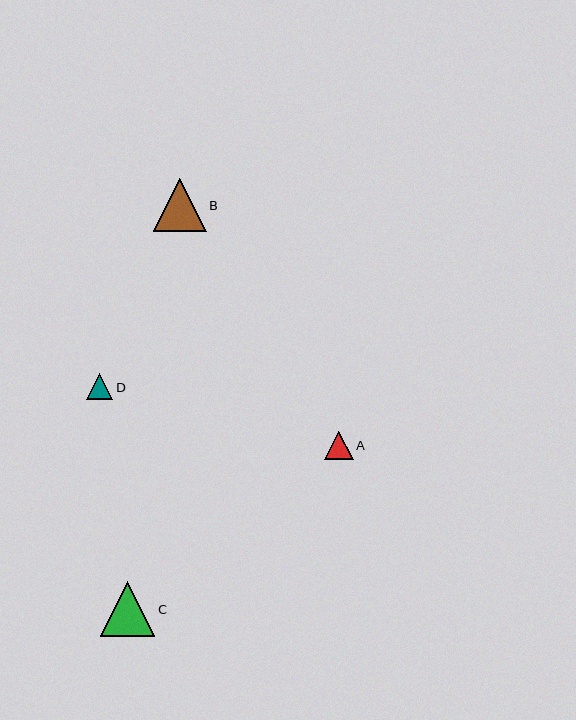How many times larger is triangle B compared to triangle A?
Triangle B is approximately 1.8 times the size of triangle A.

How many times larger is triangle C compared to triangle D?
Triangle C is approximately 2.1 times the size of triangle D.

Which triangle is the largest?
Triangle C is the largest with a size of approximately 54 pixels.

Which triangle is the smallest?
Triangle D is the smallest with a size of approximately 26 pixels.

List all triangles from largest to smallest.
From largest to smallest: C, B, A, D.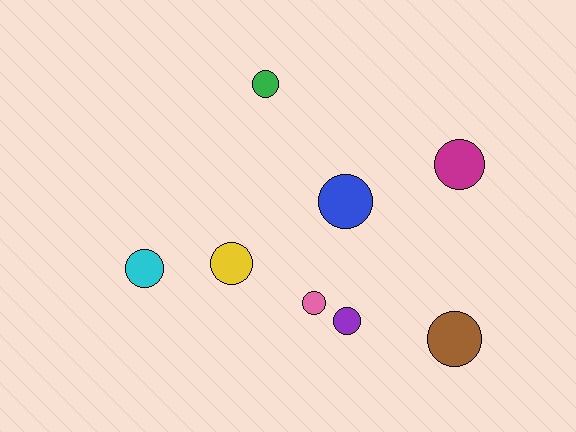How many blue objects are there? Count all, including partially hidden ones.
There is 1 blue object.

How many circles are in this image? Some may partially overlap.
There are 8 circles.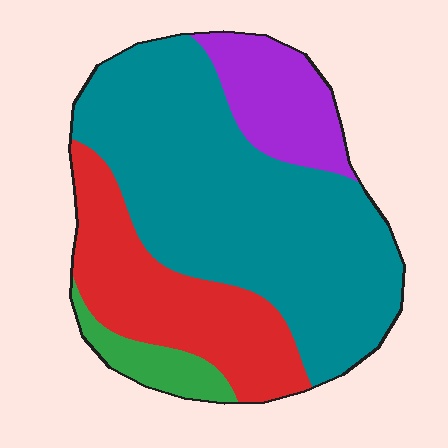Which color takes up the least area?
Green, at roughly 5%.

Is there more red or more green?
Red.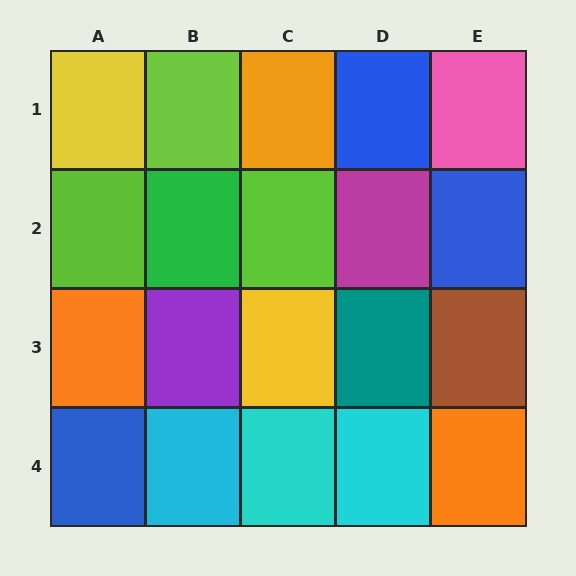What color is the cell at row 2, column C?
Lime.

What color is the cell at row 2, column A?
Lime.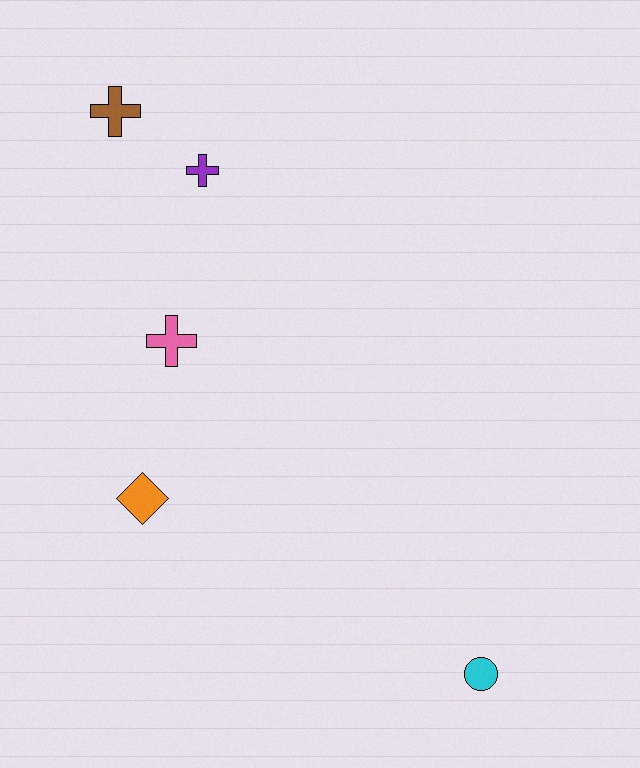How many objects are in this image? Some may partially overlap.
There are 5 objects.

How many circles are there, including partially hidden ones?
There is 1 circle.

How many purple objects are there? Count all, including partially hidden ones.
There is 1 purple object.